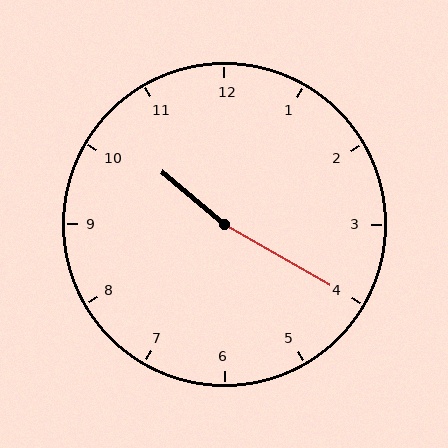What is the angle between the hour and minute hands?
Approximately 170 degrees.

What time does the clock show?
10:20.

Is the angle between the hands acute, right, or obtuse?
It is obtuse.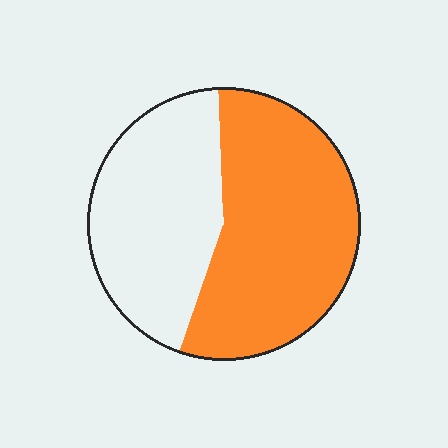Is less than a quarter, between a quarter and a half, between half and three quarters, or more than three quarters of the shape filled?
Between half and three quarters.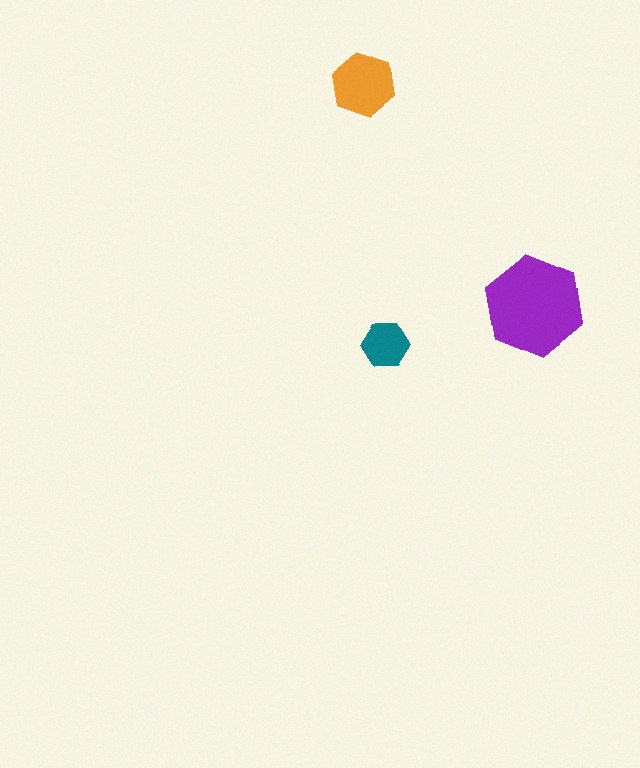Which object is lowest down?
The teal hexagon is bottommost.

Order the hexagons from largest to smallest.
the purple one, the orange one, the teal one.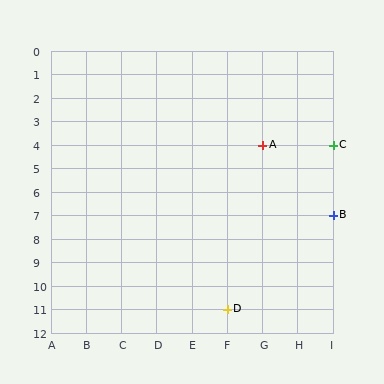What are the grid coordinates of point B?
Point B is at grid coordinates (I, 7).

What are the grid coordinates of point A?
Point A is at grid coordinates (G, 4).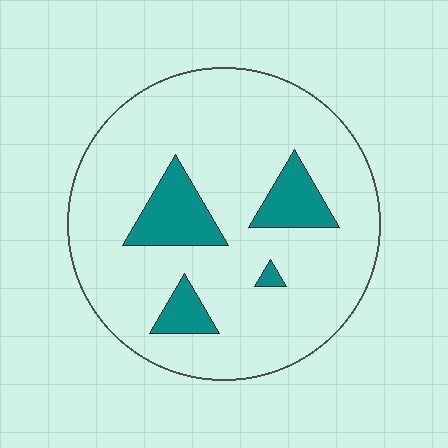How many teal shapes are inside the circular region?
4.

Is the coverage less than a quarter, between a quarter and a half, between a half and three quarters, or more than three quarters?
Less than a quarter.